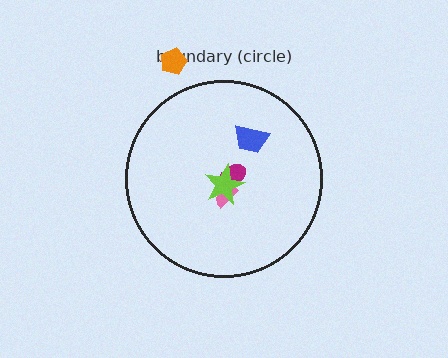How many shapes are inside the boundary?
4 inside, 1 outside.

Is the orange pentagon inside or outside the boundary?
Outside.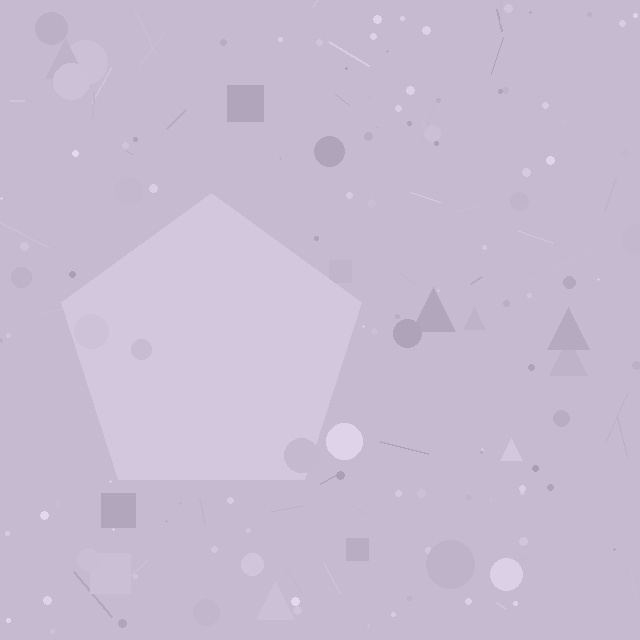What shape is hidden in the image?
A pentagon is hidden in the image.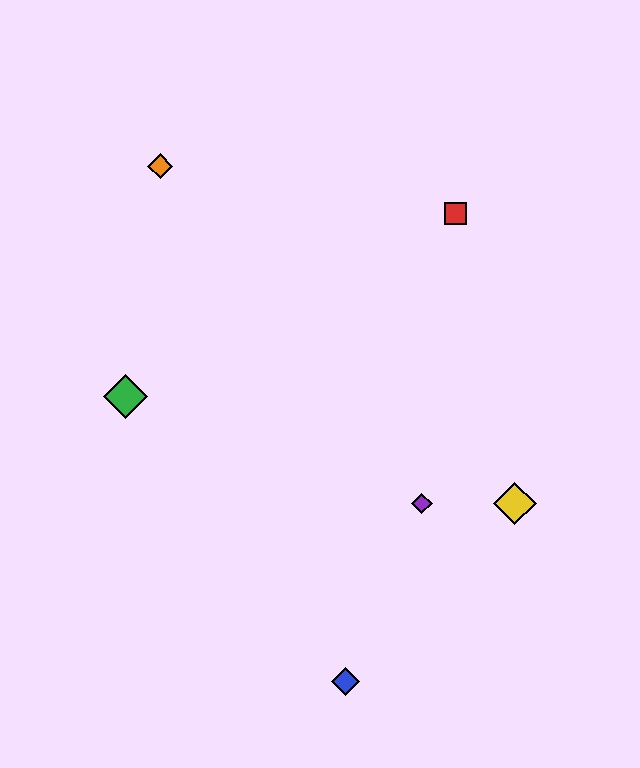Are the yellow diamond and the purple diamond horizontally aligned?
Yes, both are at y≈503.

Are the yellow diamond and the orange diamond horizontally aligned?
No, the yellow diamond is at y≈503 and the orange diamond is at y≈166.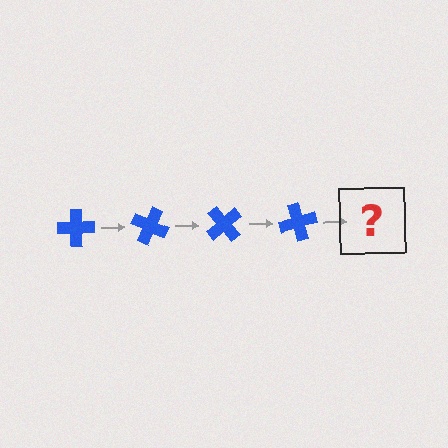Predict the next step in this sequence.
The next step is a blue cross rotated 100 degrees.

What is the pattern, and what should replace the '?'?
The pattern is that the cross rotates 25 degrees each step. The '?' should be a blue cross rotated 100 degrees.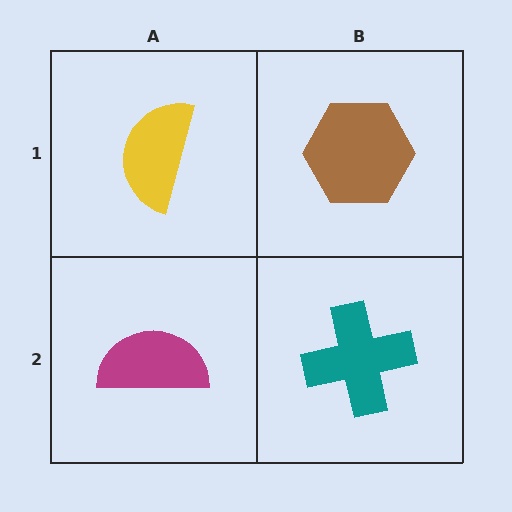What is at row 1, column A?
A yellow semicircle.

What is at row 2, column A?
A magenta semicircle.